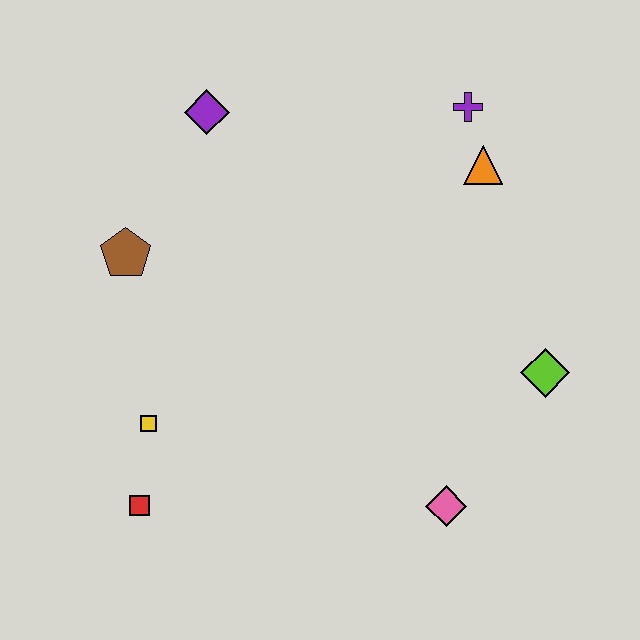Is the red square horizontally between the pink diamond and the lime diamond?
No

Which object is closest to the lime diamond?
The pink diamond is closest to the lime diamond.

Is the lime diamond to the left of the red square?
No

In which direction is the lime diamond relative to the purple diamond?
The lime diamond is to the right of the purple diamond.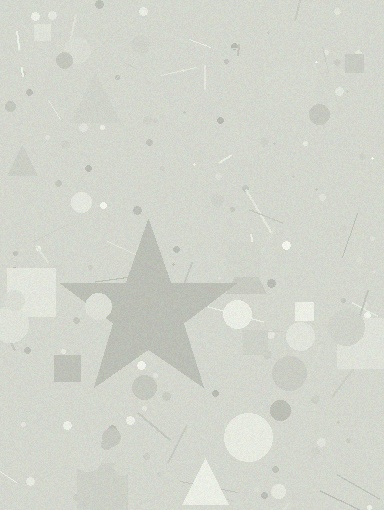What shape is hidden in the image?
A star is hidden in the image.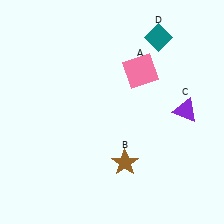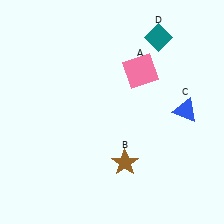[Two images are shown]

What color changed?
The triangle (C) changed from purple in Image 1 to blue in Image 2.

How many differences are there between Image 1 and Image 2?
There is 1 difference between the two images.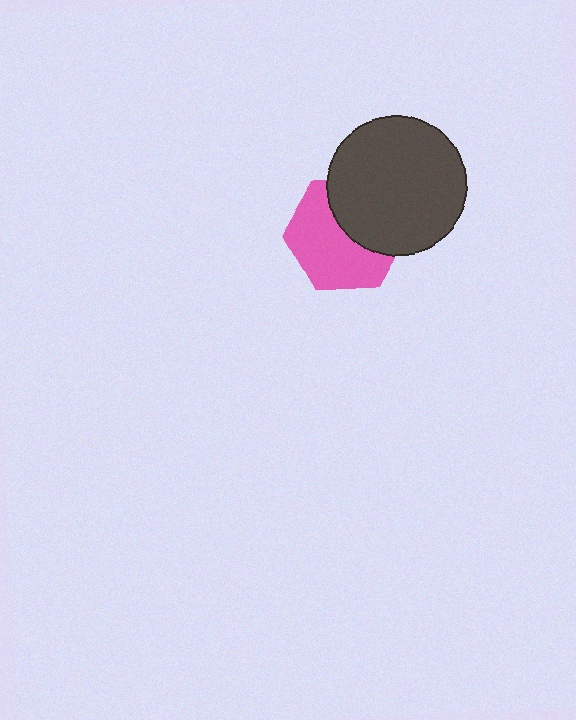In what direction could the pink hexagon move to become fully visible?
The pink hexagon could move toward the lower-left. That would shift it out from behind the dark gray circle entirely.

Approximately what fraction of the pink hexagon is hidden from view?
Roughly 41% of the pink hexagon is hidden behind the dark gray circle.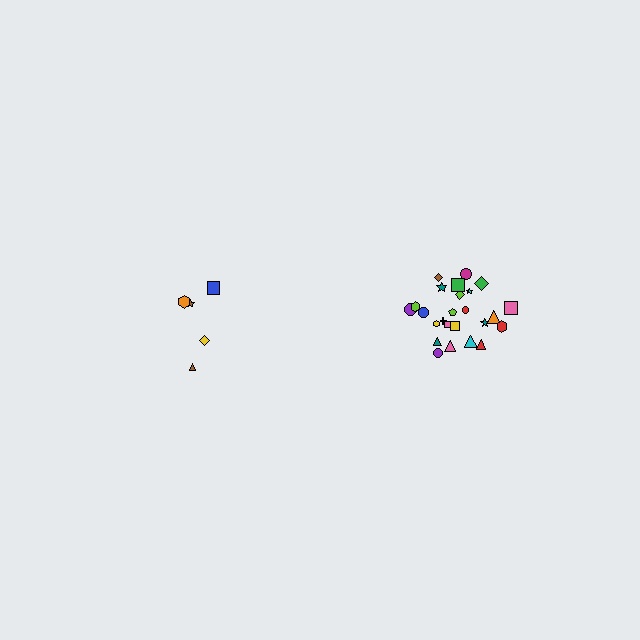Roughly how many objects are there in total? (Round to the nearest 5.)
Roughly 30 objects in total.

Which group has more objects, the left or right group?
The right group.